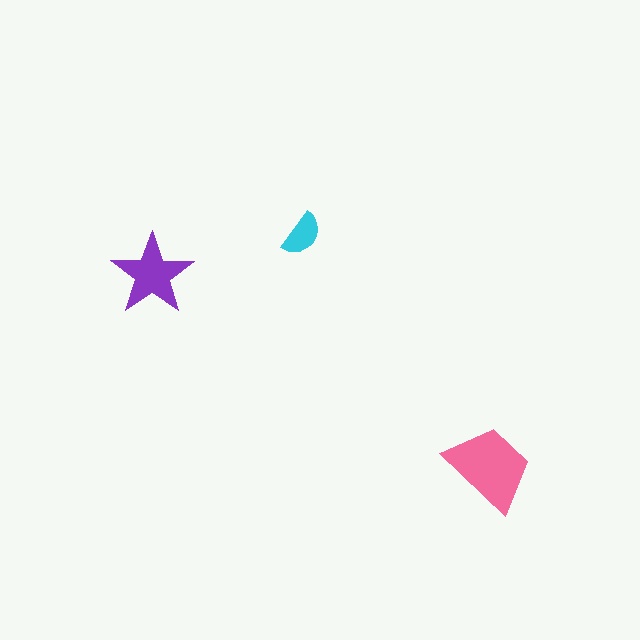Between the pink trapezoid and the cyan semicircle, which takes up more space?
The pink trapezoid.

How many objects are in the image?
There are 3 objects in the image.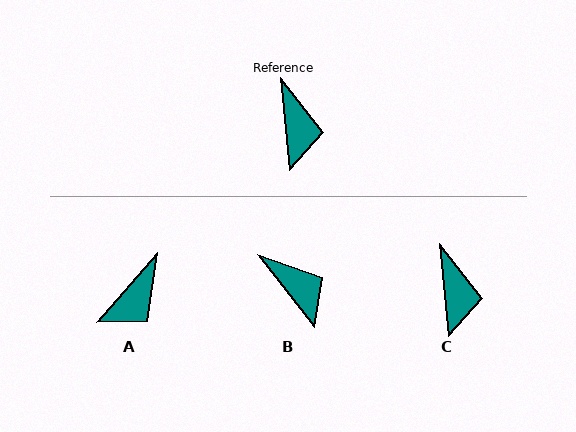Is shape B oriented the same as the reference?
No, it is off by about 33 degrees.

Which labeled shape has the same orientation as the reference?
C.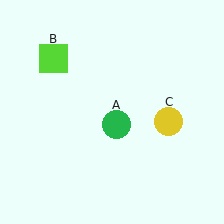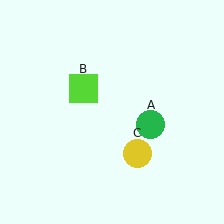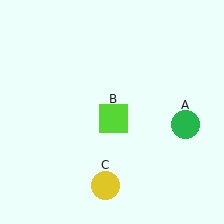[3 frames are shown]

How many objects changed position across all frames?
3 objects changed position: green circle (object A), lime square (object B), yellow circle (object C).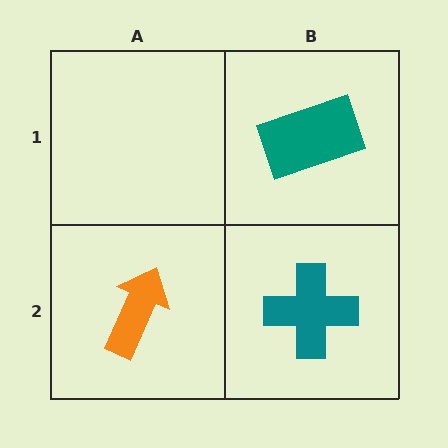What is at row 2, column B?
A teal cross.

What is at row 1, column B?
A teal rectangle.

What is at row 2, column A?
An orange arrow.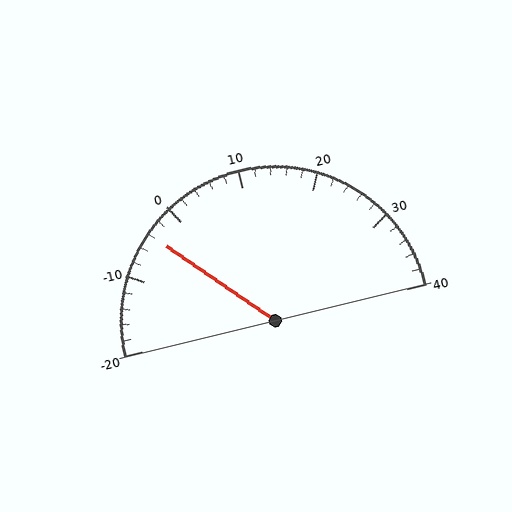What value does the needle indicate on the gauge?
The needle indicates approximately -4.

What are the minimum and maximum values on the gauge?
The gauge ranges from -20 to 40.